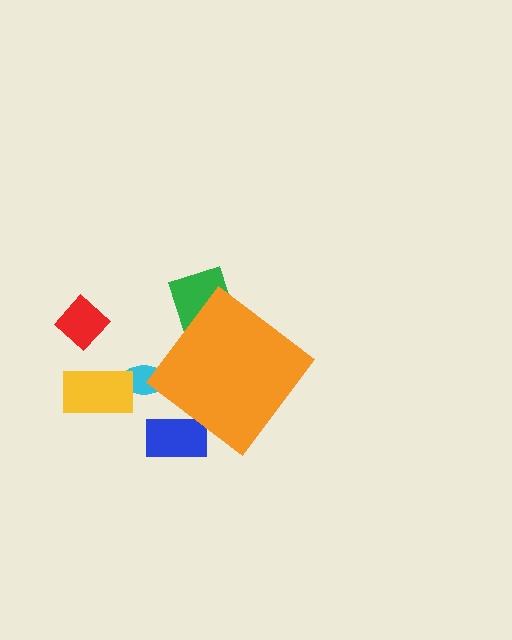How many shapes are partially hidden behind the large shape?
3 shapes are partially hidden.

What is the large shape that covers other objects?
An orange diamond.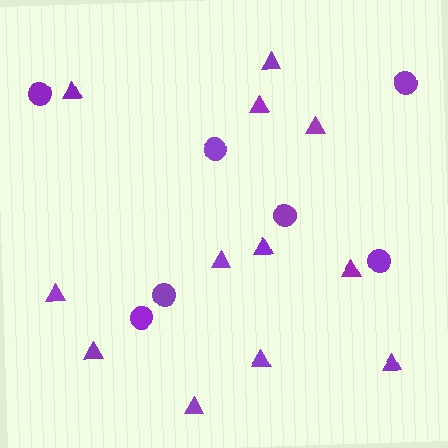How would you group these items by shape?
There are 2 groups: one group of circles (7) and one group of triangles (12).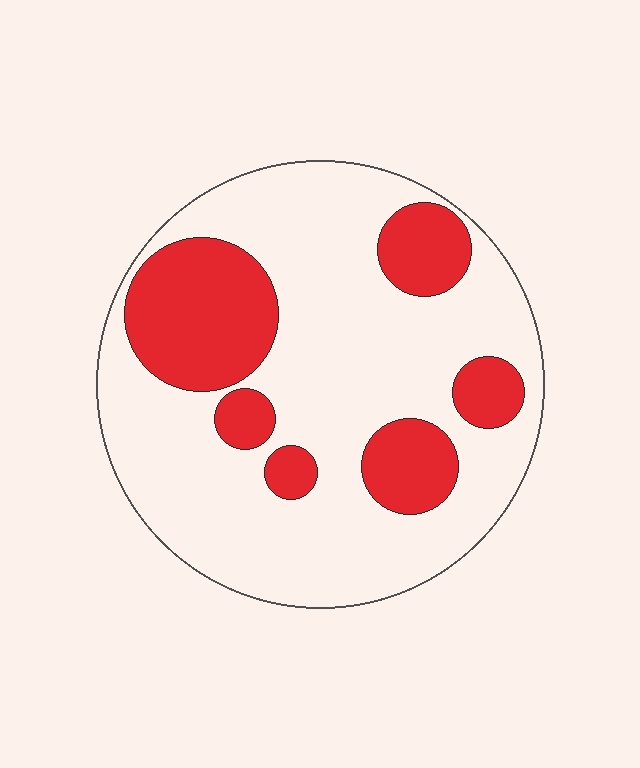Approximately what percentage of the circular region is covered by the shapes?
Approximately 25%.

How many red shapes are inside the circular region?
6.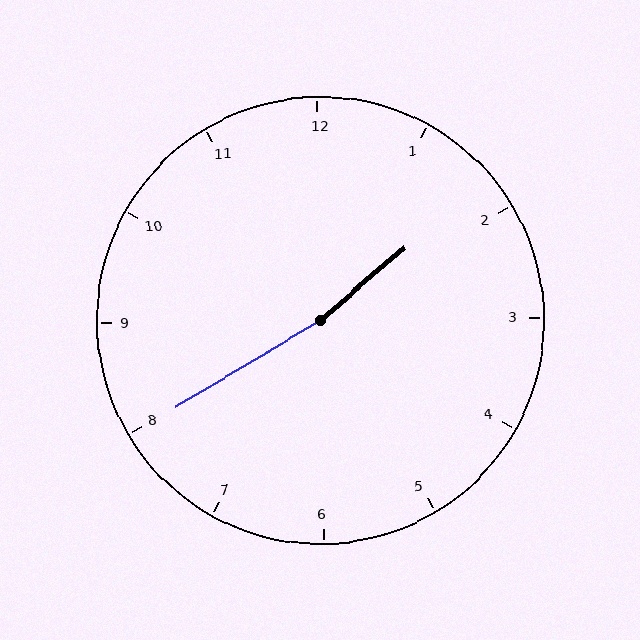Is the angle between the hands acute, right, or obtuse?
It is obtuse.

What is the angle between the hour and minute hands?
Approximately 170 degrees.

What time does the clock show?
1:40.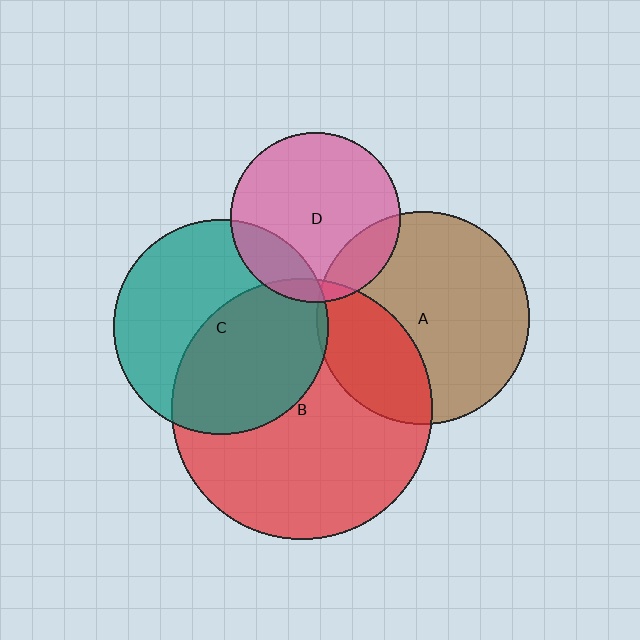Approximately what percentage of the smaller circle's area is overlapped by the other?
Approximately 5%.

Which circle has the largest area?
Circle B (red).